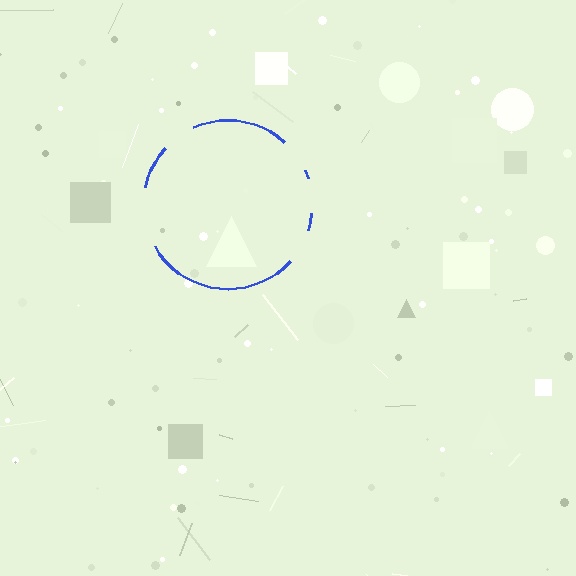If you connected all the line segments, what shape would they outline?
They would outline a circle.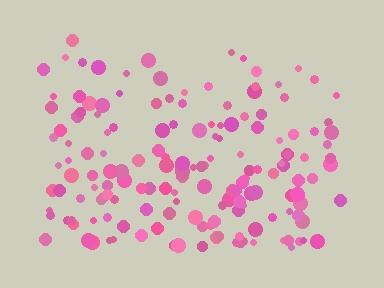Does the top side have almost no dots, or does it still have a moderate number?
Still a moderate number, just noticeably fewer than the bottom.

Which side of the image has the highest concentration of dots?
The bottom.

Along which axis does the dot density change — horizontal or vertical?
Vertical.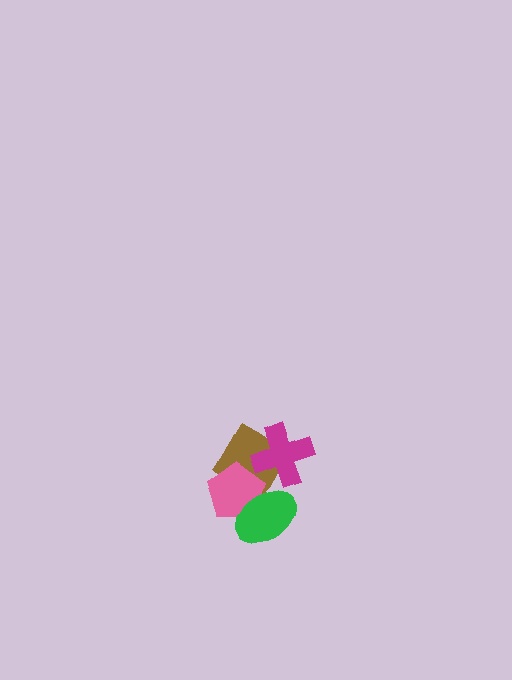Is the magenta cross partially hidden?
No, no other shape covers it.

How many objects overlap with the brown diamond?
3 objects overlap with the brown diamond.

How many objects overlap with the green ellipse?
2 objects overlap with the green ellipse.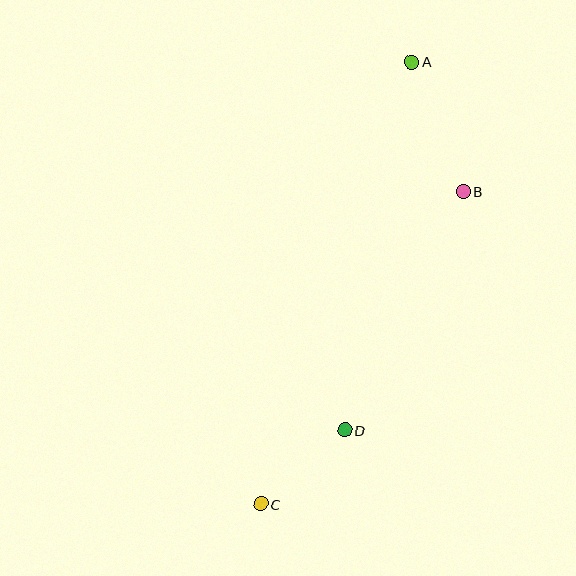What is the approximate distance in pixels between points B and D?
The distance between B and D is approximately 266 pixels.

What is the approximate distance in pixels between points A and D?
The distance between A and D is approximately 374 pixels.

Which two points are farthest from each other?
Points A and C are farthest from each other.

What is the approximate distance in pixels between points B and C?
The distance between B and C is approximately 372 pixels.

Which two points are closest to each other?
Points C and D are closest to each other.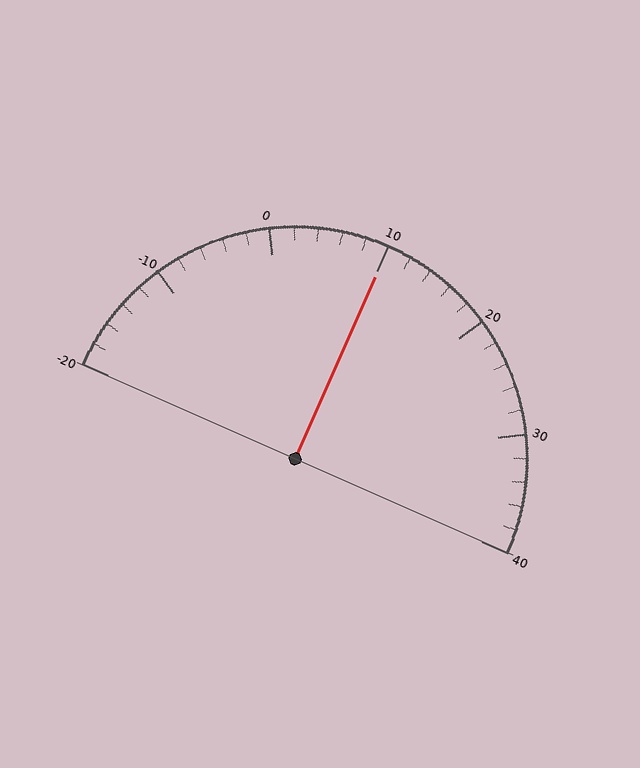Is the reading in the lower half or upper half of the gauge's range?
The reading is in the upper half of the range (-20 to 40).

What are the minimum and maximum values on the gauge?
The gauge ranges from -20 to 40.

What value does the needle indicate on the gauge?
The needle indicates approximately 10.